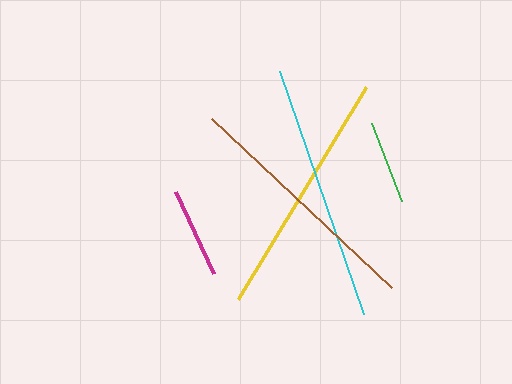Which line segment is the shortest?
The green line is the shortest at approximately 84 pixels.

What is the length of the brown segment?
The brown segment is approximately 247 pixels long.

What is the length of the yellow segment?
The yellow segment is approximately 247 pixels long.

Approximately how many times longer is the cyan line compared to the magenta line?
The cyan line is approximately 2.9 times the length of the magenta line.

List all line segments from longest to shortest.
From longest to shortest: cyan, yellow, brown, magenta, green.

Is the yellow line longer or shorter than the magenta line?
The yellow line is longer than the magenta line.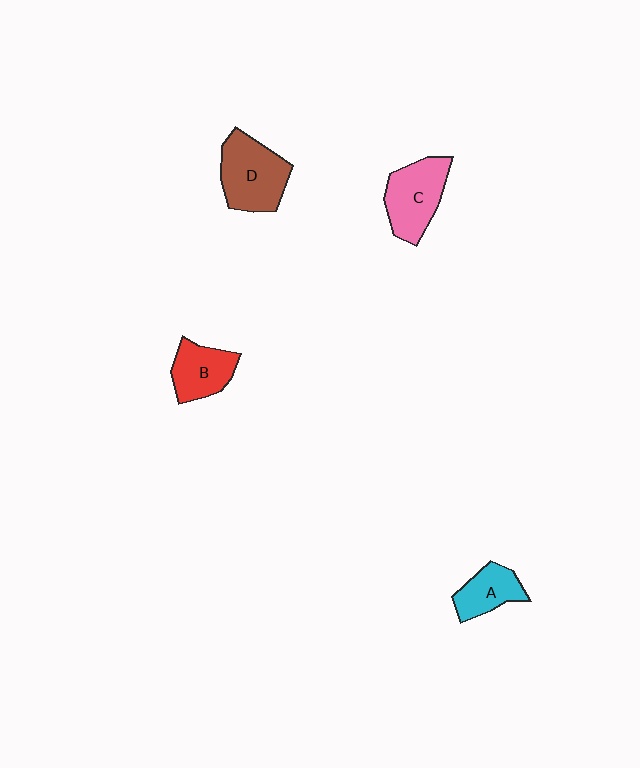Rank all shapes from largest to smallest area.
From largest to smallest: D (brown), C (pink), B (red), A (cyan).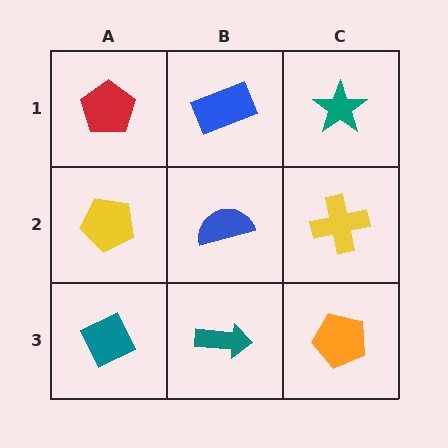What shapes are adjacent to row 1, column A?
A yellow pentagon (row 2, column A), a blue rectangle (row 1, column B).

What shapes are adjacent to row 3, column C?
A yellow cross (row 2, column C), a teal arrow (row 3, column B).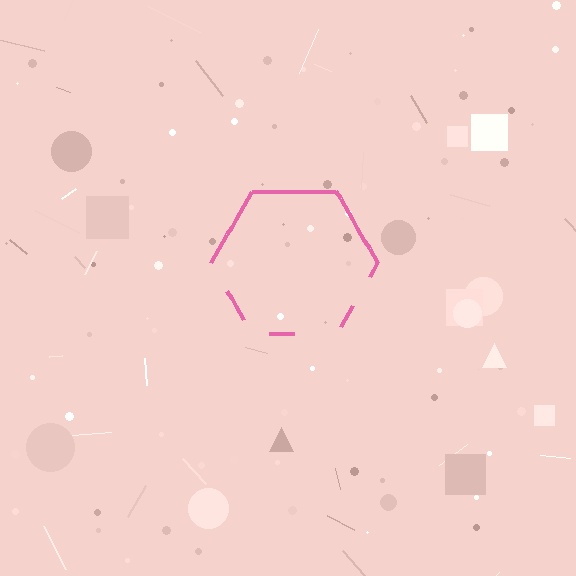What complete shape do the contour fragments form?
The contour fragments form a hexagon.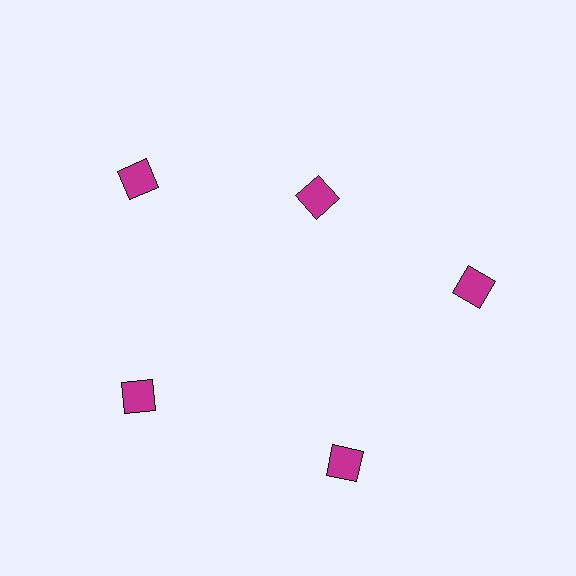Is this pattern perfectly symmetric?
No. The 5 magenta diamonds are arranged in a ring, but one element near the 1 o'clock position is pulled inward toward the center, breaking the 5-fold rotational symmetry.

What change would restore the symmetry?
The symmetry would be restored by moving it outward, back onto the ring so that all 5 diamonds sit at equal angles and equal distance from the center.